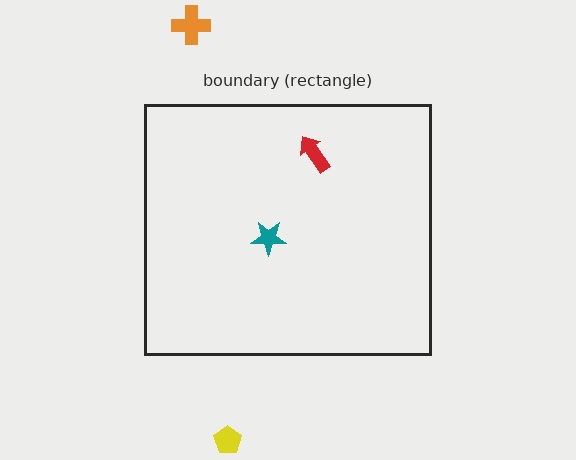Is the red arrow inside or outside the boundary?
Inside.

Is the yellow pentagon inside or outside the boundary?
Outside.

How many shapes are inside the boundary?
2 inside, 2 outside.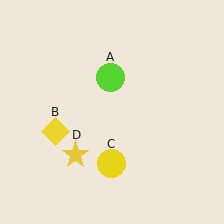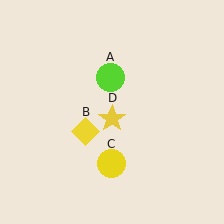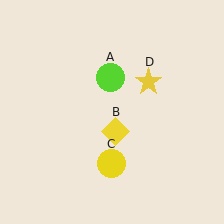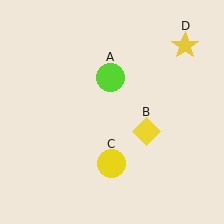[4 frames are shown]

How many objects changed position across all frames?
2 objects changed position: yellow diamond (object B), yellow star (object D).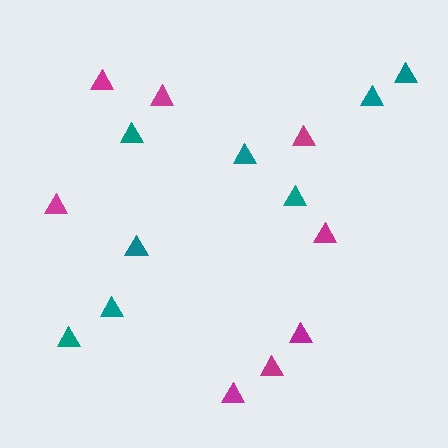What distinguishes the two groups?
There are 2 groups: one group of magenta triangles (8) and one group of teal triangles (8).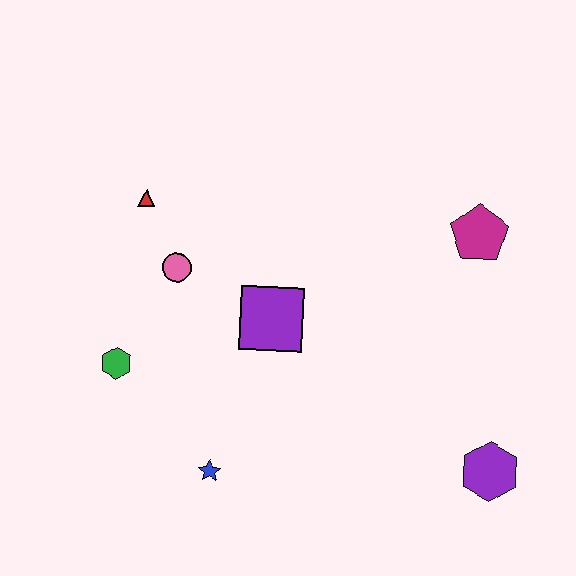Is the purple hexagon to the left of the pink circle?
No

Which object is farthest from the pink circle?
The purple hexagon is farthest from the pink circle.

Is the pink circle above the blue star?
Yes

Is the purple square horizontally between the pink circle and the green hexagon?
No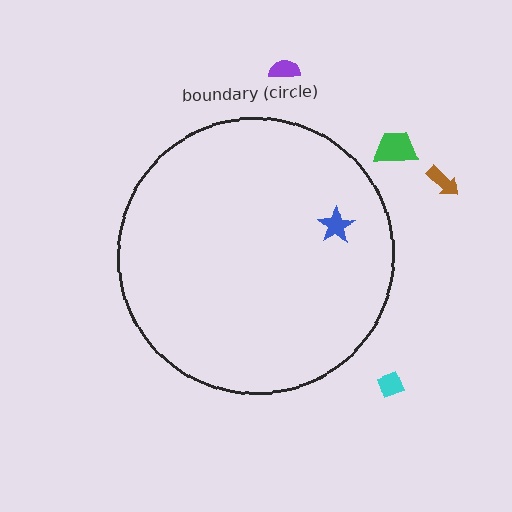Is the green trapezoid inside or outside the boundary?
Outside.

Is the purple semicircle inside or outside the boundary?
Outside.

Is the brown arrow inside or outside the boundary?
Outside.